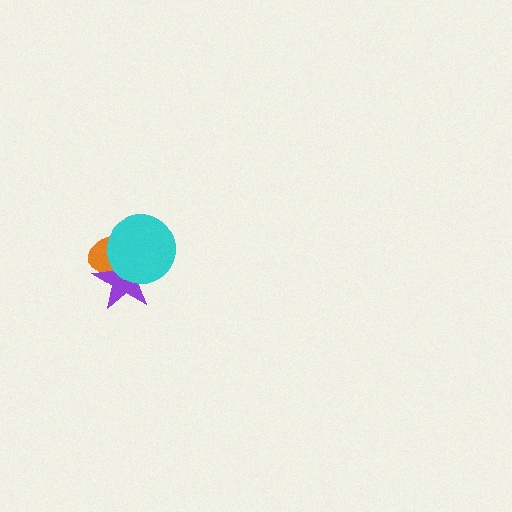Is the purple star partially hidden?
Yes, it is partially covered by another shape.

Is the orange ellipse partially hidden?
Yes, it is partially covered by another shape.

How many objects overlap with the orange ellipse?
2 objects overlap with the orange ellipse.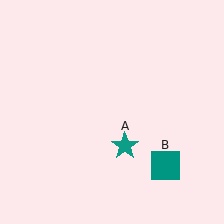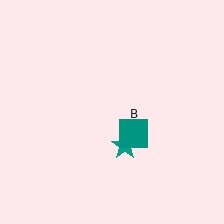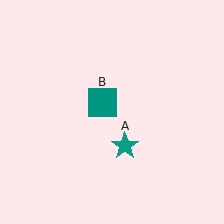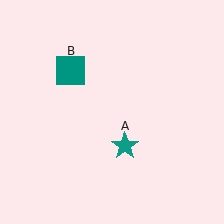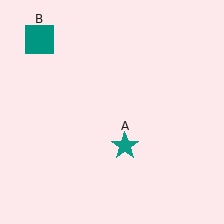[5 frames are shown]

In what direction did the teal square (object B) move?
The teal square (object B) moved up and to the left.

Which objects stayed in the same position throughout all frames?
Teal star (object A) remained stationary.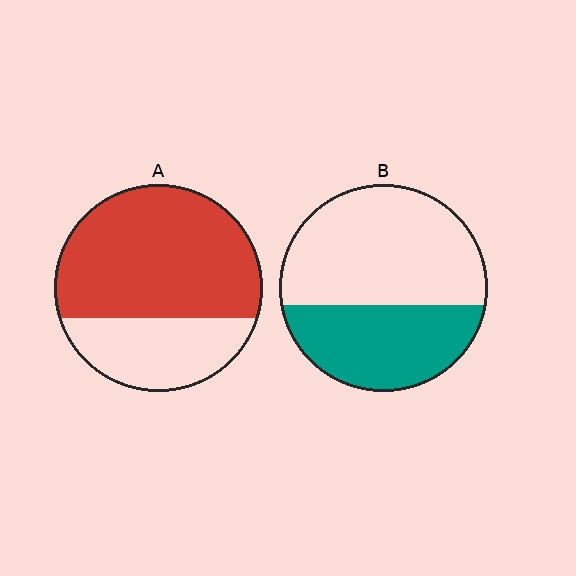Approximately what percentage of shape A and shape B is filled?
A is approximately 70% and B is approximately 40%.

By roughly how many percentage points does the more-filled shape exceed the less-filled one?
By roughly 30 percentage points (A over B).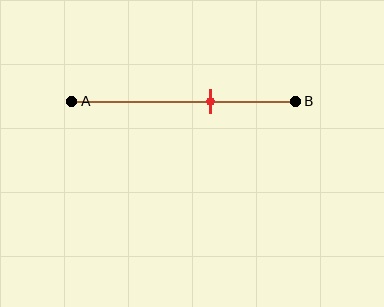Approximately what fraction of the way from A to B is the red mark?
The red mark is approximately 60% of the way from A to B.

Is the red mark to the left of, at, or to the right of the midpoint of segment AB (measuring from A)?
The red mark is to the right of the midpoint of segment AB.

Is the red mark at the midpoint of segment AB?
No, the mark is at about 60% from A, not at the 50% midpoint.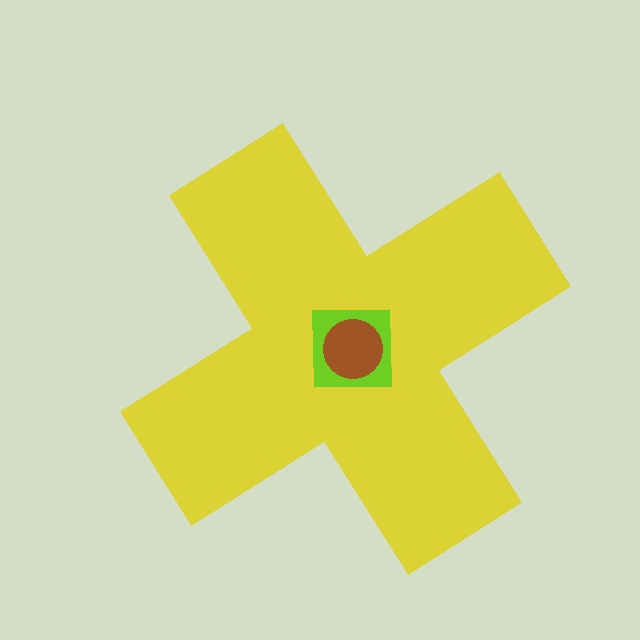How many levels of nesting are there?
3.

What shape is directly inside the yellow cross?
The lime square.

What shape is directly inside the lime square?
The brown circle.